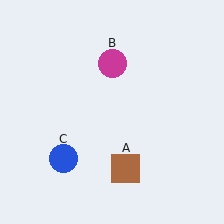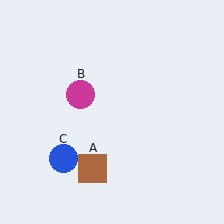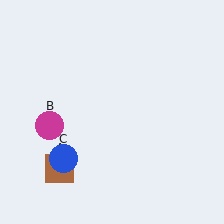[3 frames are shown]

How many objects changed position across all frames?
2 objects changed position: brown square (object A), magenta circle (object B).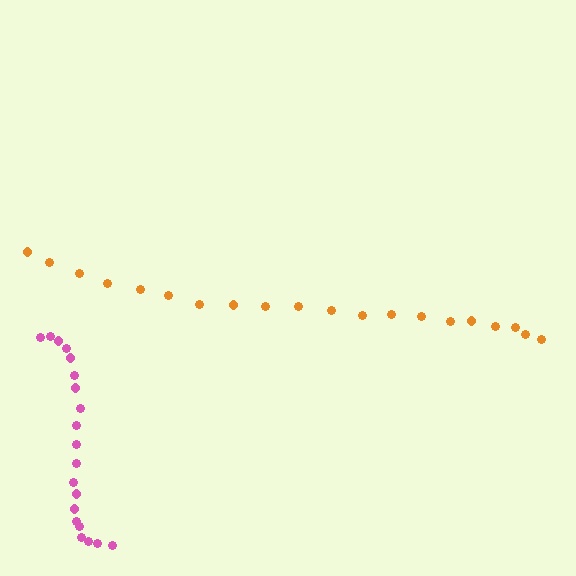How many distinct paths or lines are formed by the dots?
There are 2 distinct paths.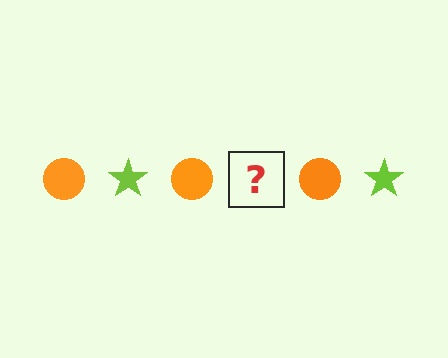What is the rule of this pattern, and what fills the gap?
The rule is that the pattern alternates between orange circle and lime star. The gap should be filled with a lime star.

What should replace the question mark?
The question mark should be replaced with a lime star.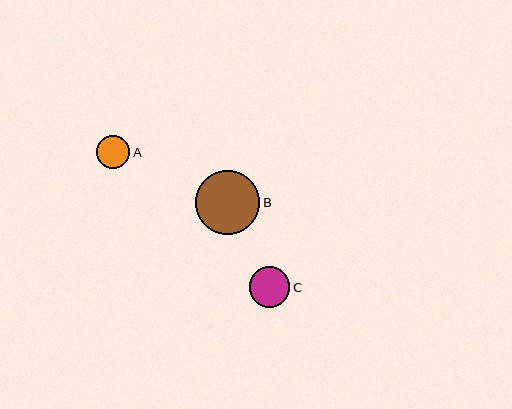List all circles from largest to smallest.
From largest to smallest: B, C, A.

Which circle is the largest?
Circle B is the largest with a size of approximately 64 pixels.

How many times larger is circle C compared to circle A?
Circle C is approximately 1.2 times the size of circle A.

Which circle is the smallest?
Circle A is the smallest with a size of approximately 33 pixels.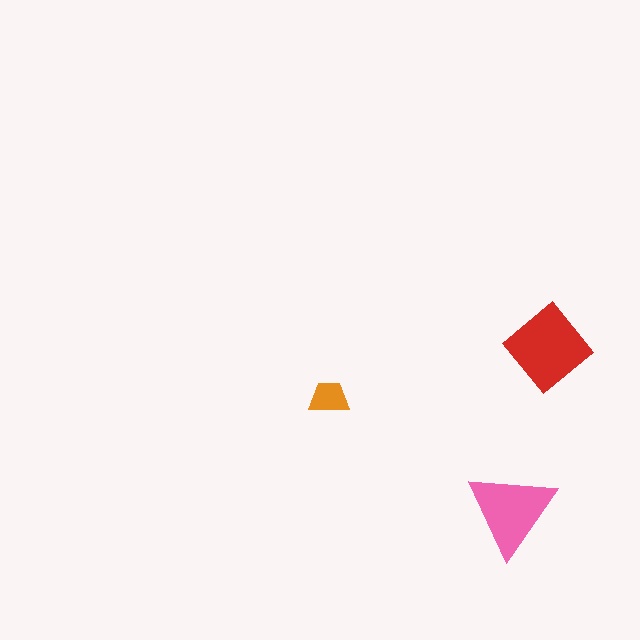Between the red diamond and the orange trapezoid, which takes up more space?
The red diamond.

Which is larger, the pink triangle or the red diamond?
The red diamond.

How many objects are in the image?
There are 3 objects in the image.